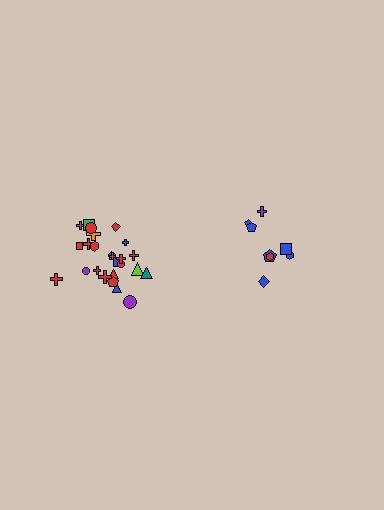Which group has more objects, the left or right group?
The left group.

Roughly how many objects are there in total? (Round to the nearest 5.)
Roughly 35 objects in total.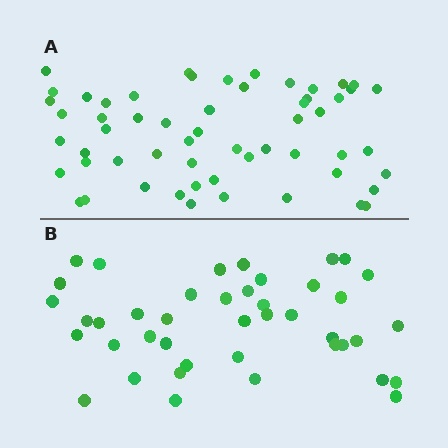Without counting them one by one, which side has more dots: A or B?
Region A (the top region) has more dots.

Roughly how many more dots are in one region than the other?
Region A has approximately 15 more dots than region B.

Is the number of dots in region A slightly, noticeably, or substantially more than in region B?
Region A has noticeably more, but not dramatically so. The ratio is roughly 1.4 to 1.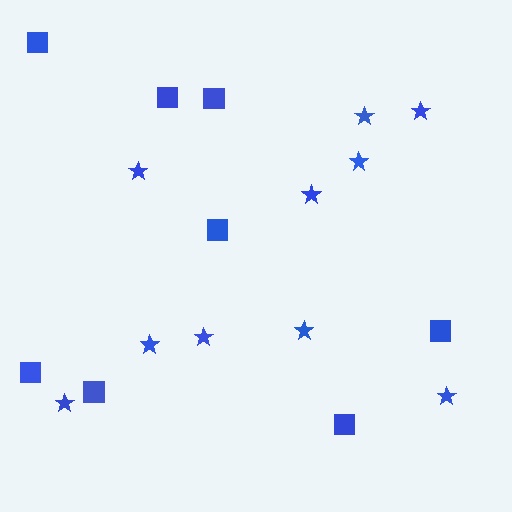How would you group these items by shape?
There are 2 groups: one group of stars (10) and one group of squares (8).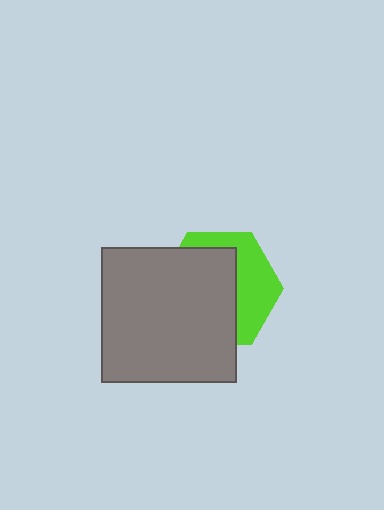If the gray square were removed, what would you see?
You would see the complete lime hexagon.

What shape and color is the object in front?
The object in front is a gray square.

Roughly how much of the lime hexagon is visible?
A small part of it is visible (roughly 39%).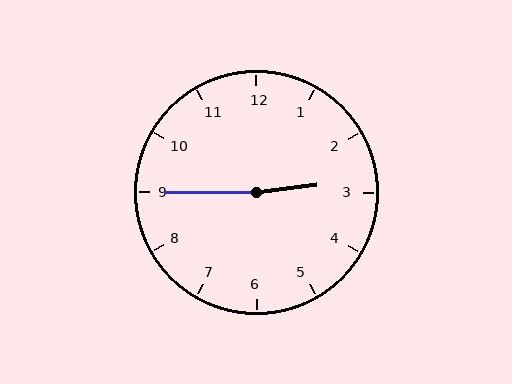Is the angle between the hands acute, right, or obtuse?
It is obtuse.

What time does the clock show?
2:45.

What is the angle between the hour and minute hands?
Approximately 172 degrees.